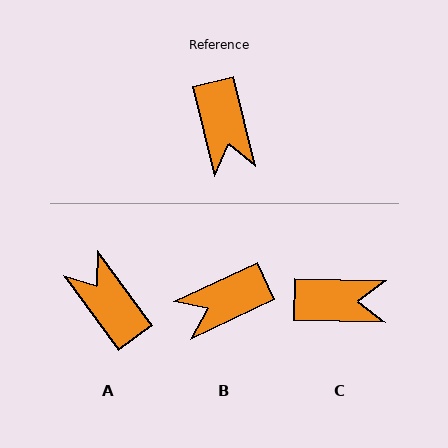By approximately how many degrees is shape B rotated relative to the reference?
Approximately 79 degrees clockwise.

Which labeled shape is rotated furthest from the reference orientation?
A, about 157 degrees away.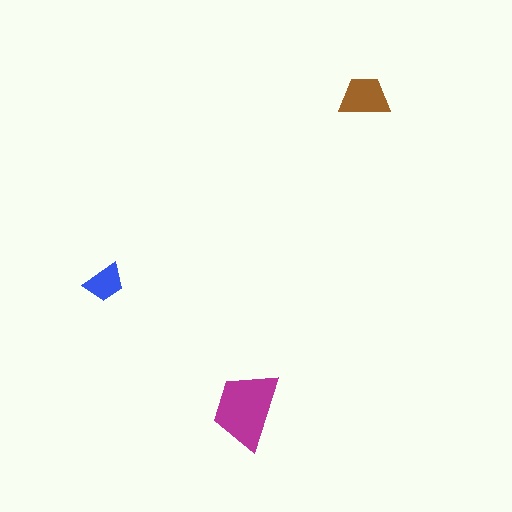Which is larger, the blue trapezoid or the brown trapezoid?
The brown one.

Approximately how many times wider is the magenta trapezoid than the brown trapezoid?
About 1.5 times wider.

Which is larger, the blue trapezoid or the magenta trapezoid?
The magenta one.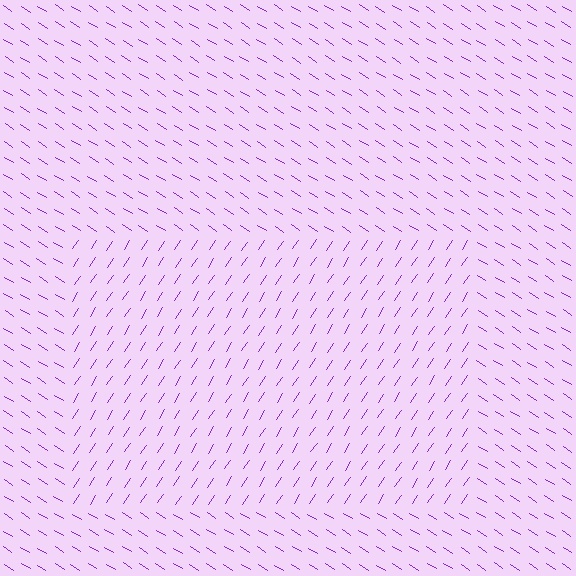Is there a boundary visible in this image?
Yes, there is a texture boundary formed by a change in line orientation.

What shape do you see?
I see a rectangle.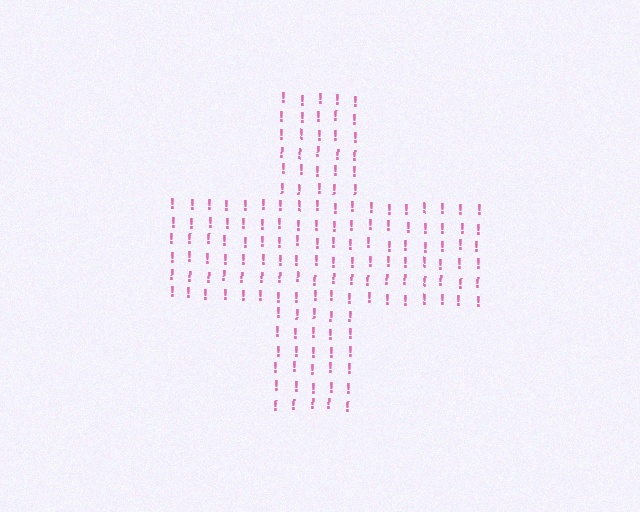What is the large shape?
The large shape is a cross.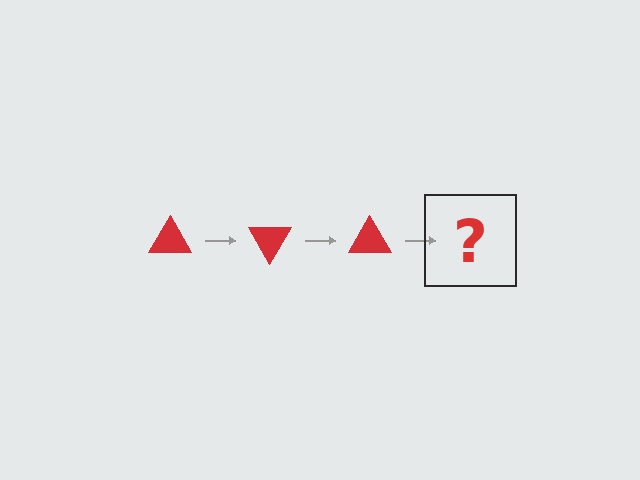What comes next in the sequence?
The next element should be a red triangle rotated 180 degrees.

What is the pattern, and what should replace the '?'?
The pattern is that the triangle rotates 60 degrees each step. The '?' should be a red triangle rotated 180 degrees.